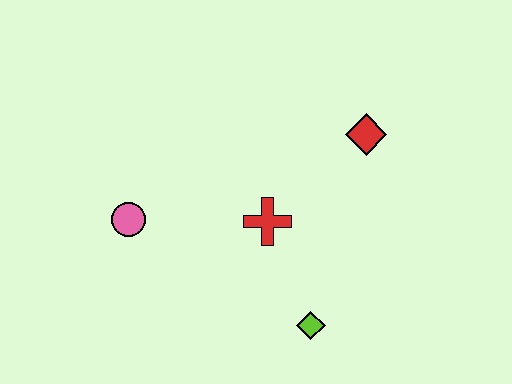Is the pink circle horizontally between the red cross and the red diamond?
No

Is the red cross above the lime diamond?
Yes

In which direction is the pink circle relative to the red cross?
The pink circle is to the left of the red cross.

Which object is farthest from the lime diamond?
The pink circle is farthest from the lime diamond.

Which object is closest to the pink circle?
The red cross is closest to the pink circle.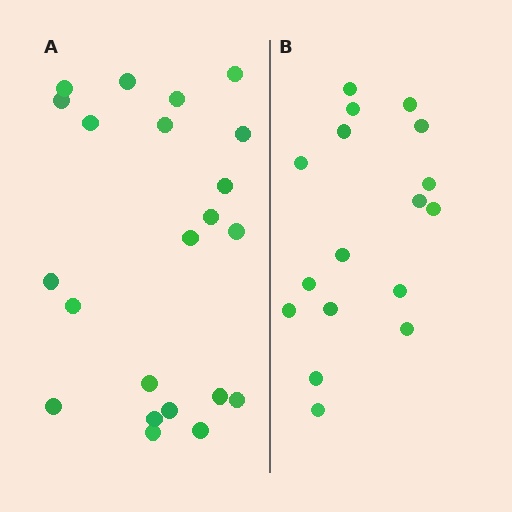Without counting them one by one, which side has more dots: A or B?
Region A (the left region) has more dots.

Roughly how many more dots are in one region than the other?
Region A has about 5 more dots than region B.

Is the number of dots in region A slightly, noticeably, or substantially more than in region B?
Region A has noticeably more, but not dramatically so. The ratio is roughly 1.3 to 1.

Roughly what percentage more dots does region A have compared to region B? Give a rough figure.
About 30% more.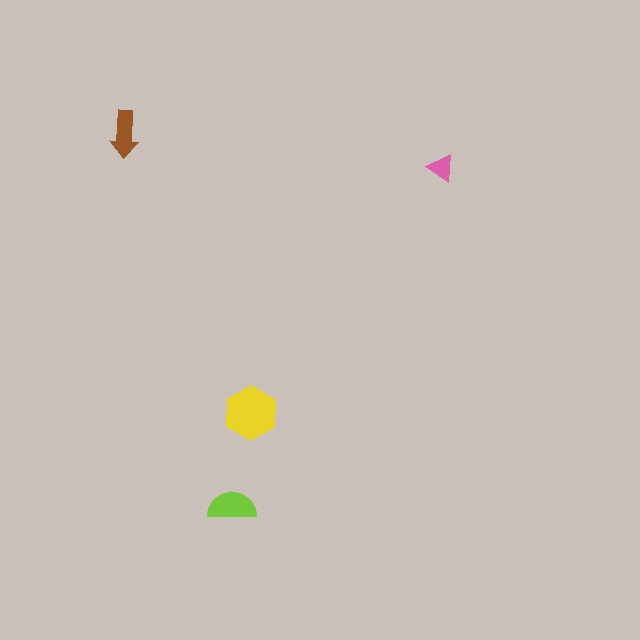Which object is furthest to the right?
The pink triangle is rightmost.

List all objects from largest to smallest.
The yellow hexagon, the lime semicircle, the brown arrow, the pink triangle.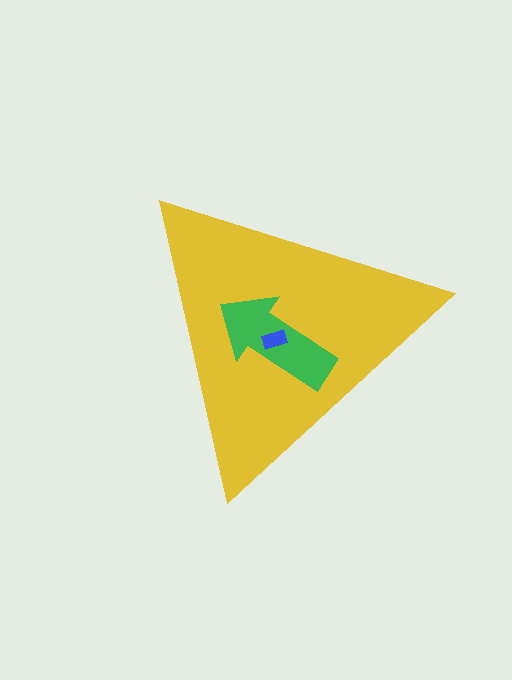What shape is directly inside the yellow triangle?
The green arrow.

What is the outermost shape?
The yellow triangle.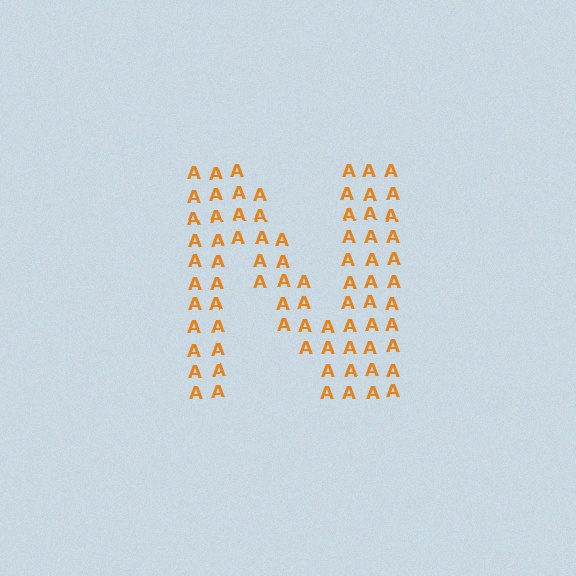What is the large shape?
The large shape is the letter N.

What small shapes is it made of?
It is made of small letter A's.